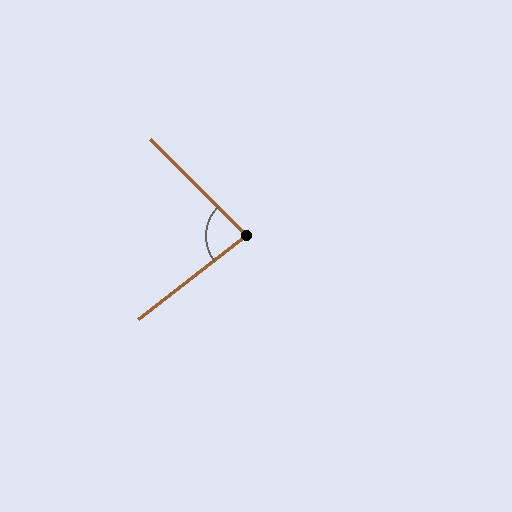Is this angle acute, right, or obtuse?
It is acute.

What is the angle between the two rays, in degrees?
Approximately 83 degrees.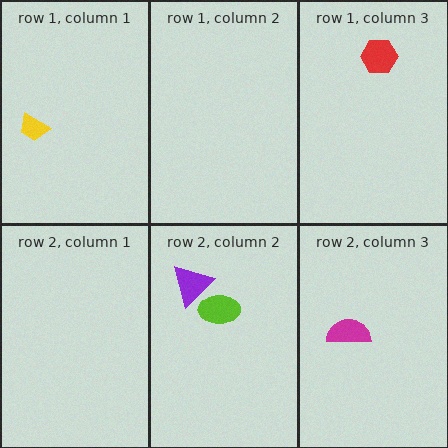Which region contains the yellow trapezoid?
The row 1, column 1 region.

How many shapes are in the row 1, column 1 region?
1.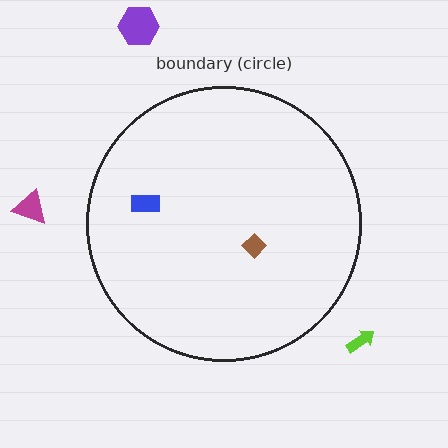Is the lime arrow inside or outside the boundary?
Outside.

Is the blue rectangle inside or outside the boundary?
Inside.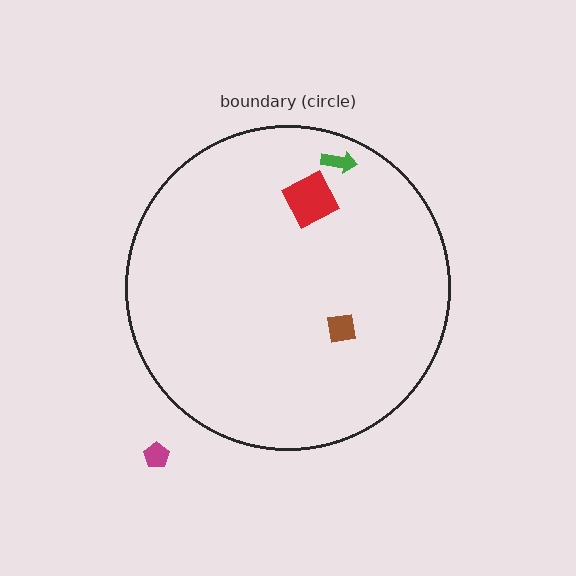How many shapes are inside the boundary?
3 inside, 1 outside.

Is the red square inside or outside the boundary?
Inside.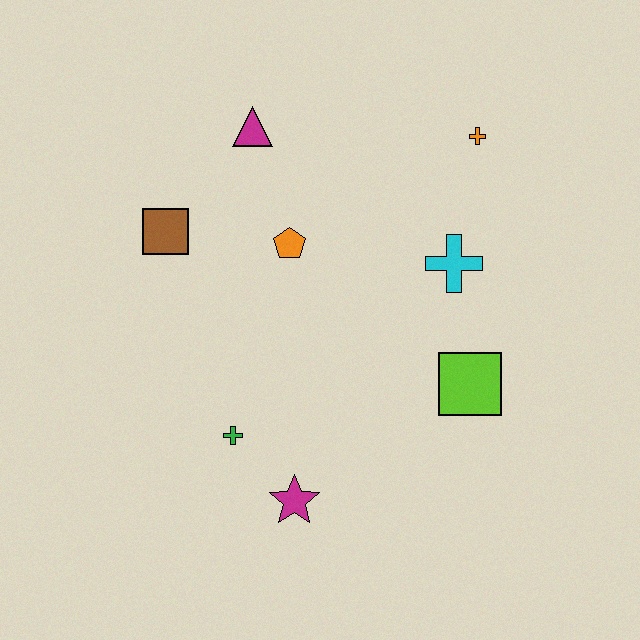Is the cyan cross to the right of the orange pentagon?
Yes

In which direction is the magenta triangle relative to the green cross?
The magenta triangle is above the green cross.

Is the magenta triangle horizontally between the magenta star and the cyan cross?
No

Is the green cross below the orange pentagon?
Yes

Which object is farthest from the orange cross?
The magenta star is farthest from the orange cross.